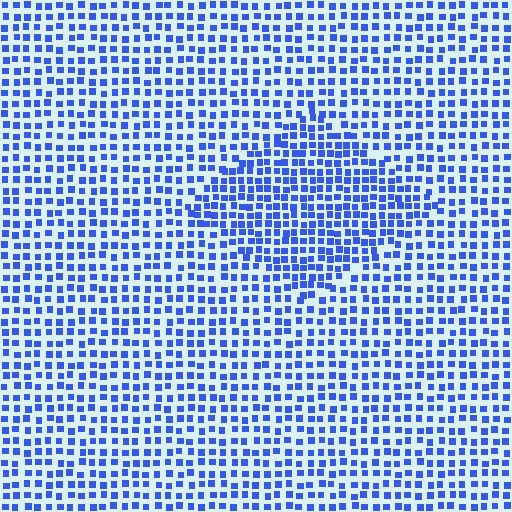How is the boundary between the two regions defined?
The boundary is defined by a change in element density (approximately 1.5x ratio). All elements are the same color, size, and shape.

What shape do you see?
I see a diamond.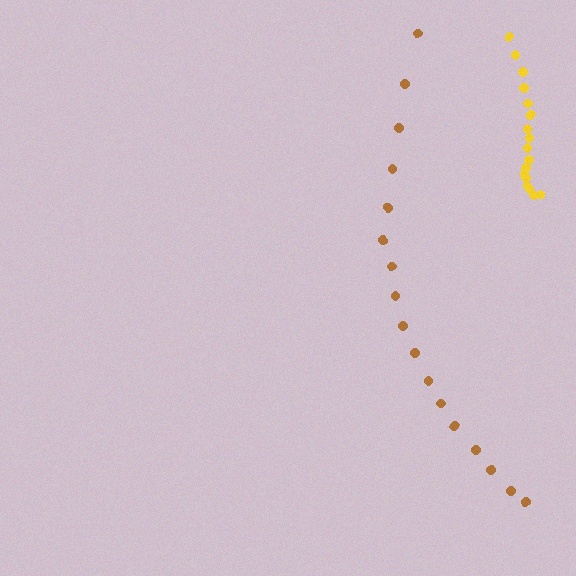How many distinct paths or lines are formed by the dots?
There are 2 distinct paths.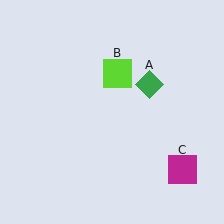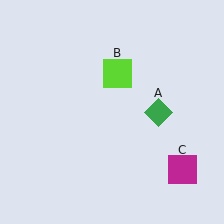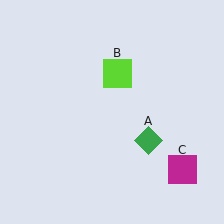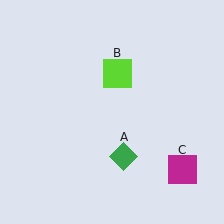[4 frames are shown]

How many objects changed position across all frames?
1 object changed position: green diamond (object A).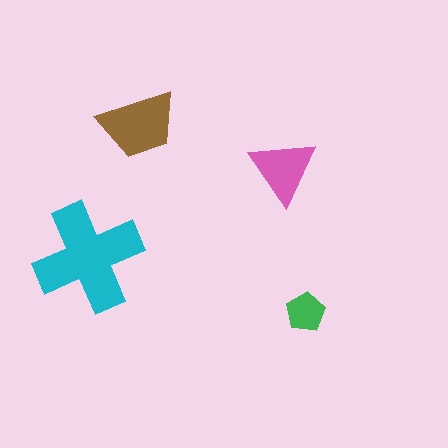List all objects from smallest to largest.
The green pentagon, the pink triangle, the brown trapezoid, the cyan cross.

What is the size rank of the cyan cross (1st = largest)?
1st.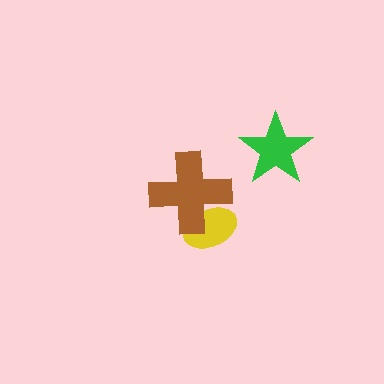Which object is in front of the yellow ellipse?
The brown cross is in front of the yellow ellipse.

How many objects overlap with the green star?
0 objects overlap with the green star.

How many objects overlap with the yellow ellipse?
1 object overlaps with the yellow ellipse.